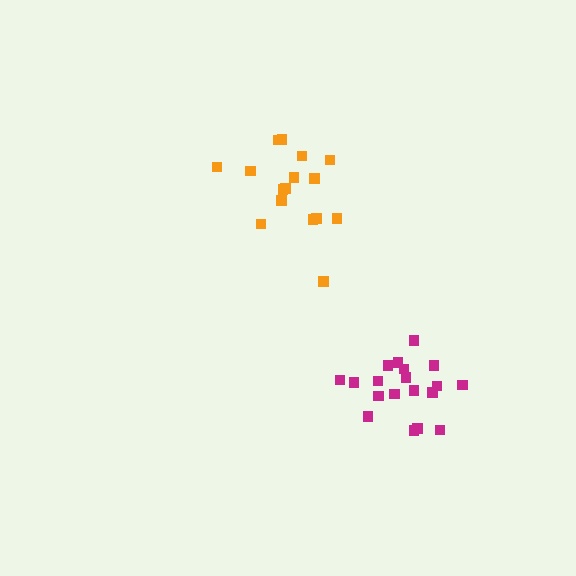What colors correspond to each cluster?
The clusters are colored: magenta, orange.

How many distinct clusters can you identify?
There are 2 distinct clusters.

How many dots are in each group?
Group 1: 19 dots, Group 2: 16 dots (35 total).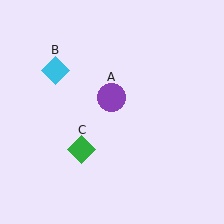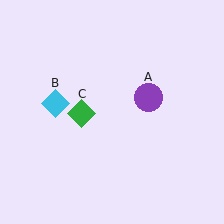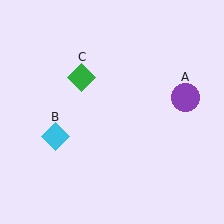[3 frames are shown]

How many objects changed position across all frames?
3 objects changed position: purple circle (object A), cyan diamond (object B), green diamond (object C).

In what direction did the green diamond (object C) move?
The green diamond (object C) moved up.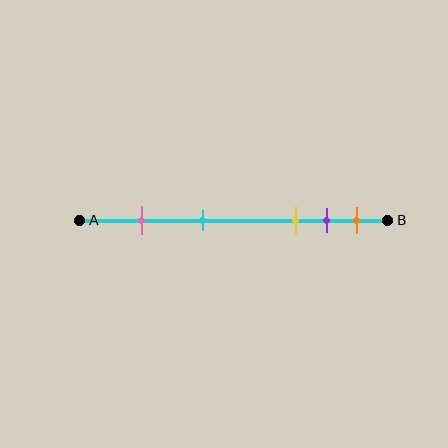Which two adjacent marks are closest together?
The purple and orange marks are the closest adjacent pair.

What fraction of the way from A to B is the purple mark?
The purple mark is approximately 80% (0.8) of the way from A to B.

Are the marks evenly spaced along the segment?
No, the marks are not evenly spaced.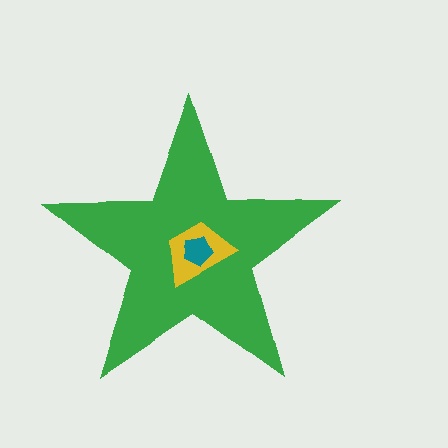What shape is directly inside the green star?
The yellow trapezoid.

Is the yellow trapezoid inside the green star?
Yes.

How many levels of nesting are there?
3.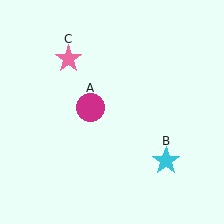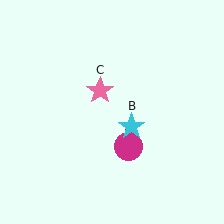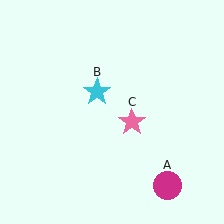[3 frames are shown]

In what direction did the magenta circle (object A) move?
The magenta circle (object A) moved down and to the right.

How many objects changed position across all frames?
3 objects changed position: magenta circle (object A), cyan star (object B), pink star (object C).